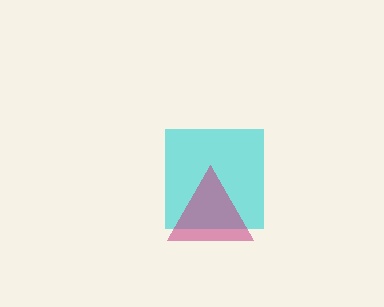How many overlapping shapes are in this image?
There are 2 overlapping shapes in the image.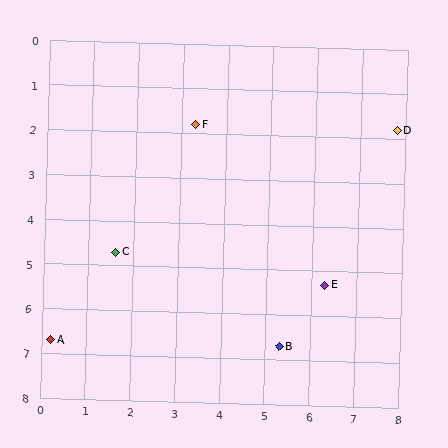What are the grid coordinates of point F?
Point F is at approximately (3.3, 1.8).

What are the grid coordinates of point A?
Point A is at approximately (0.2, 6.7).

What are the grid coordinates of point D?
Point D is at approximately (7.8, 1.8).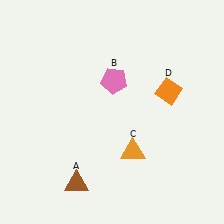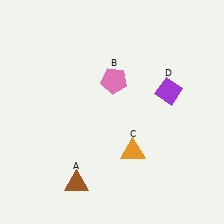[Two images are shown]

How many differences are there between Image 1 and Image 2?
There is 1 difference between the two images.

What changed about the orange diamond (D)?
In Image 1, D is orange. In Image 2, it changed to purple.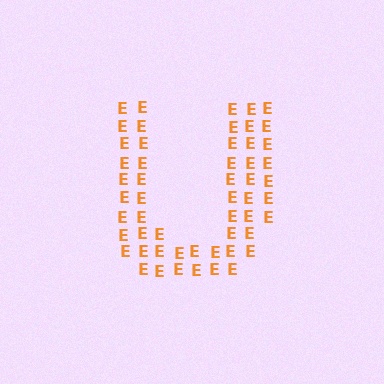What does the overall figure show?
The overall figure shows the letter U.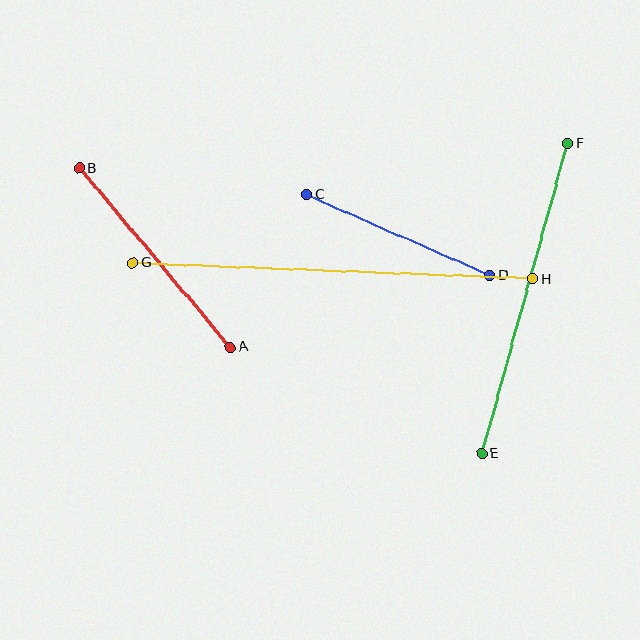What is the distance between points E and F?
The distance is approximately 321 pixels.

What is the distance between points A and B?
The distance is approximately 234 pixels.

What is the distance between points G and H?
The distance is approximately 401 pixels.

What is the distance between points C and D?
The distance is approximately 200 pixels.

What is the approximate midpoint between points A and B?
The midpoint is at approximately (155, 258) pixels.